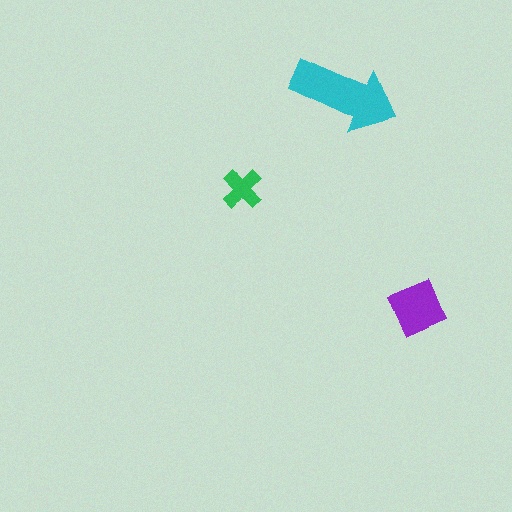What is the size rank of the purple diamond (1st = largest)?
2nd.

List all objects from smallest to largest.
The green cross, the purple diamond, the cyan arrow.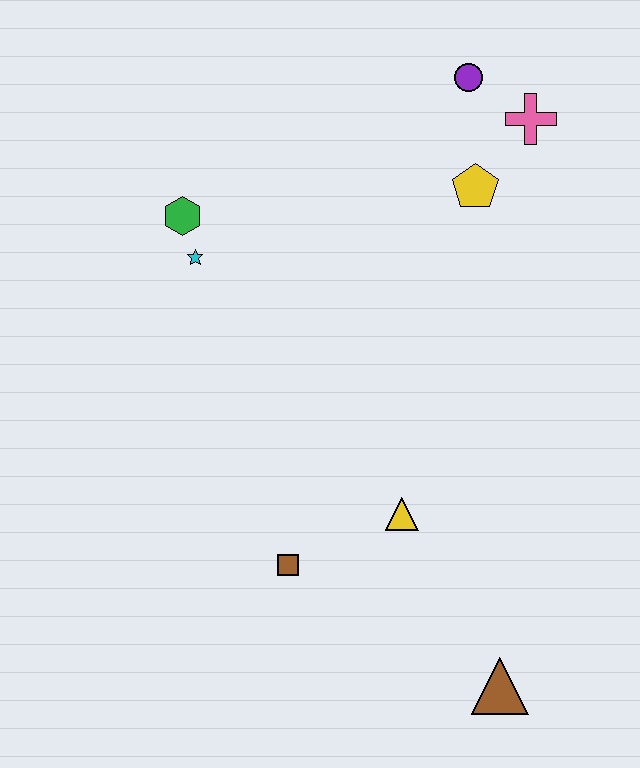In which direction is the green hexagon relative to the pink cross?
The green hexagon is to the left of the pink cross.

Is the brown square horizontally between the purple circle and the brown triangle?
No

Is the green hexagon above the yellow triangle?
Yes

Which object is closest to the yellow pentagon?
The pink cross is closest to the yellow pentagon.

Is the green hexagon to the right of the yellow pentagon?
No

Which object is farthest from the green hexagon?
The brown triangle is farthest from the green hexagon.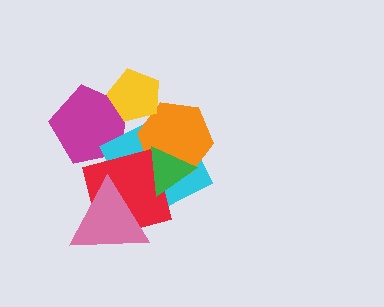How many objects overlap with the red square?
3 objects overlap with the red square.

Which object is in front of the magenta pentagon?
The yellow pentagon is in front of the magenta pentagon.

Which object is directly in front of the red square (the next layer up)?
The pink triangle is directly in front of the red square.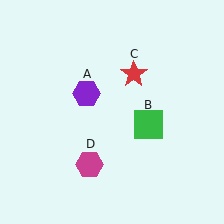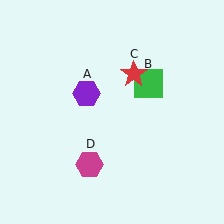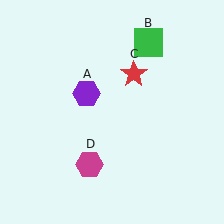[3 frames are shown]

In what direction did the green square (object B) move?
The green square (object B) moved up.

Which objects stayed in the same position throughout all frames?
Purple hexagon (object A) and red star (object C) and magenta hexagon (object D) remained stationary.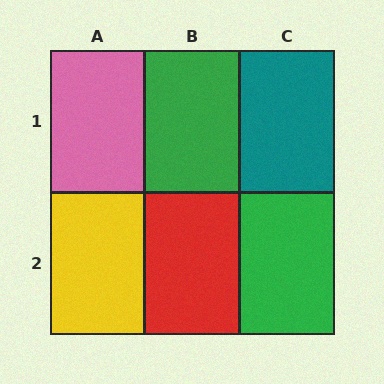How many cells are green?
2 cells are green.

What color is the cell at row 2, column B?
Red.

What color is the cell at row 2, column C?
Green.